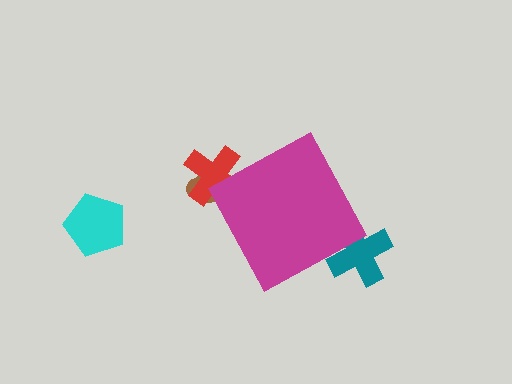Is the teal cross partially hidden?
Yes, the teal cross is partially hidden behind the magenta diamond.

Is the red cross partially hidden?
Yes, the red cross is partially hidden behind the magenta diamond.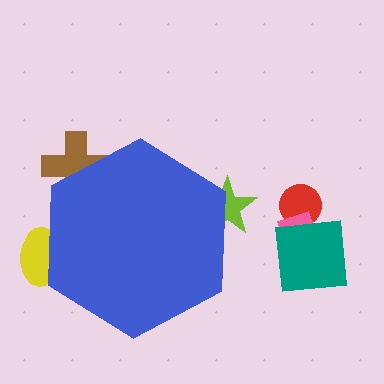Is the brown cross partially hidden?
Yes, the brown cross is partially hidden behind the blue hexagon.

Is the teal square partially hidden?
No, the teal square is fully visible.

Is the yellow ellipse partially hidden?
Yes, the yellow ellipse is partially hidden behind the blue hexagon.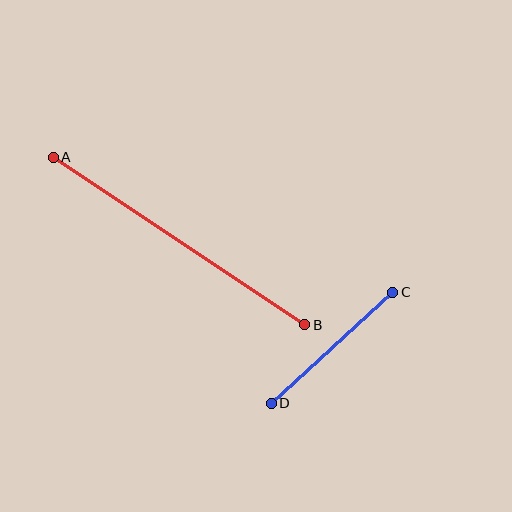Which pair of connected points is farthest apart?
Points A and B are farthest apart.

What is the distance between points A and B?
The distance is approximately 303 pixels.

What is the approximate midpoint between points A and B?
The midpoint is at approximately (179, 241) pixels.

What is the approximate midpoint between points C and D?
The midpoint is at approximately (332, 348) pixels.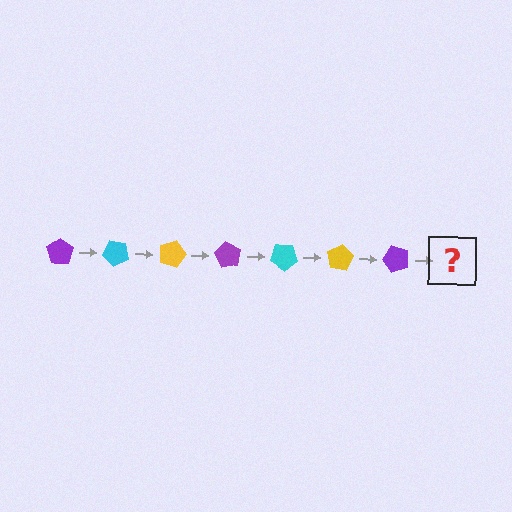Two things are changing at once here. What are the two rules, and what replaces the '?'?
The two rules are that it rotates 45 degrees each step and the color cycles through purple, cyan, and yellow. The '?' should be a cyan pentagon, rotated 315 degrees from the start.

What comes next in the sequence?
The next element should be a cyan pentagon, rotated 315 degrees from the start.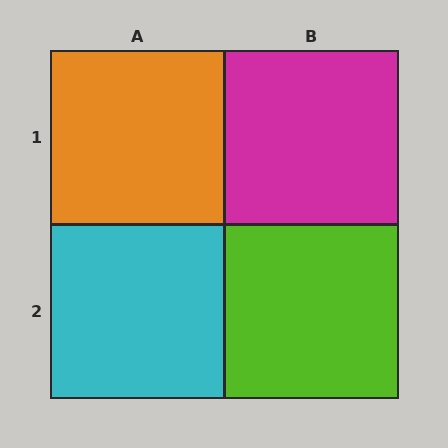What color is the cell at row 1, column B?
Magenta.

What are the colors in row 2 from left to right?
Cyan, lime.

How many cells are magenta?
1 cell is magenta.